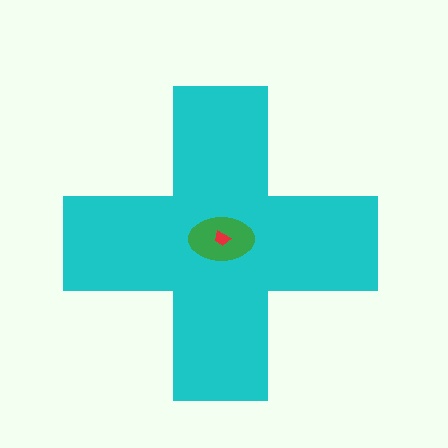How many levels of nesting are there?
3.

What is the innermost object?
The red trapezoid.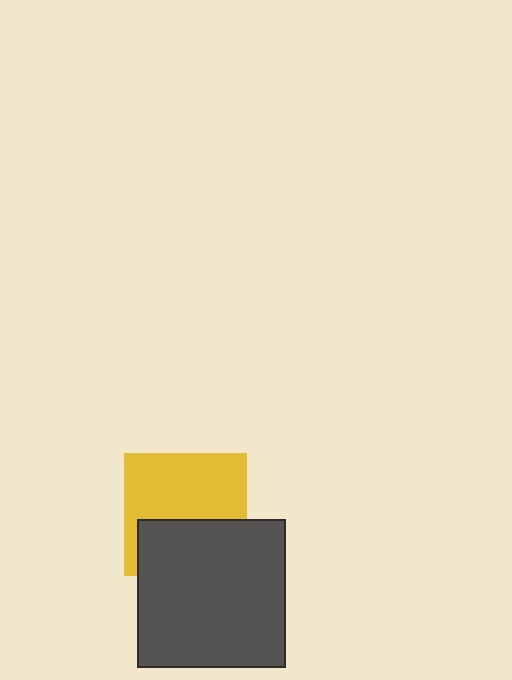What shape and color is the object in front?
The object in front is a dark gray square.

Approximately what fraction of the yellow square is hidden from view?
Roughly 41% of the yellow square is hidden behind the dark gray square.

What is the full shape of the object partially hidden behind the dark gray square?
The partially hidden object is a yellow square.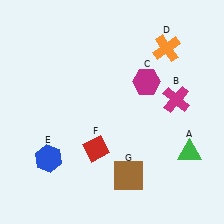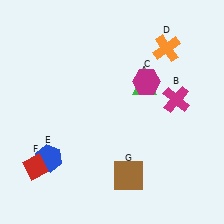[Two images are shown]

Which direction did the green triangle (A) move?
The green triangle (A) moved up.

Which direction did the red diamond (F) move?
The red diamond (F) moved left.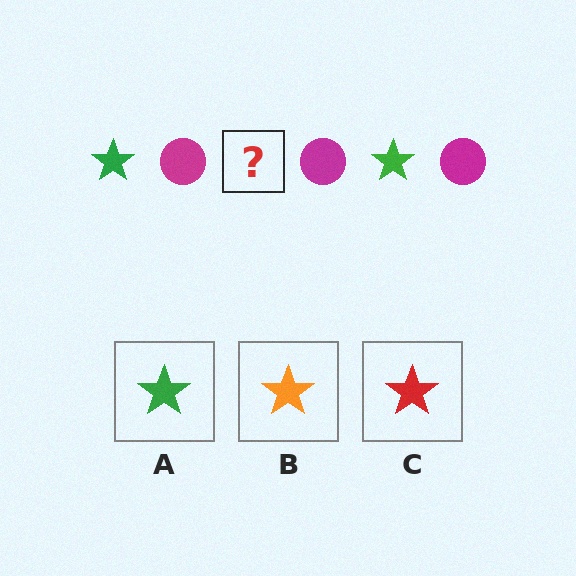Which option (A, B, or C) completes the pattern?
A.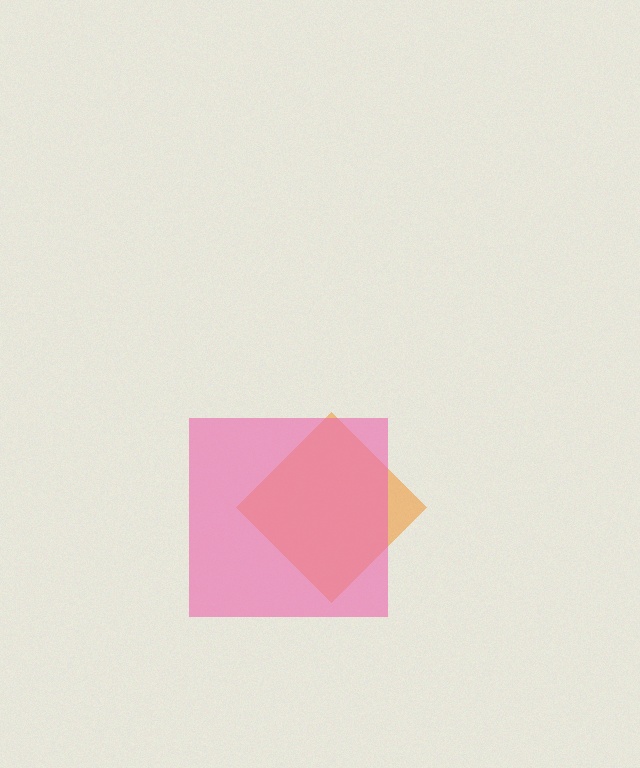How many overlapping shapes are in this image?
There are 2 overlapping shapes in the image.